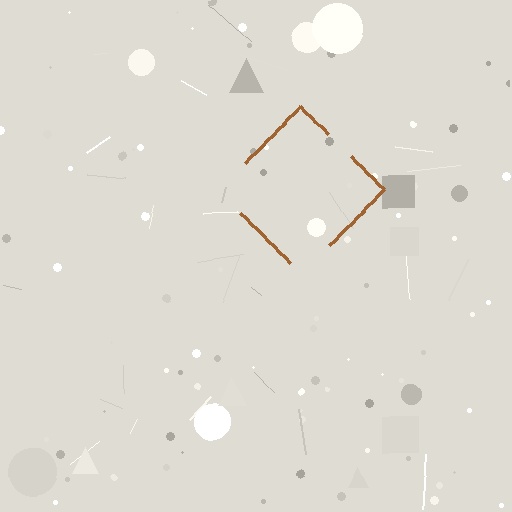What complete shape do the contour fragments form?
The contour fragments form a diamond.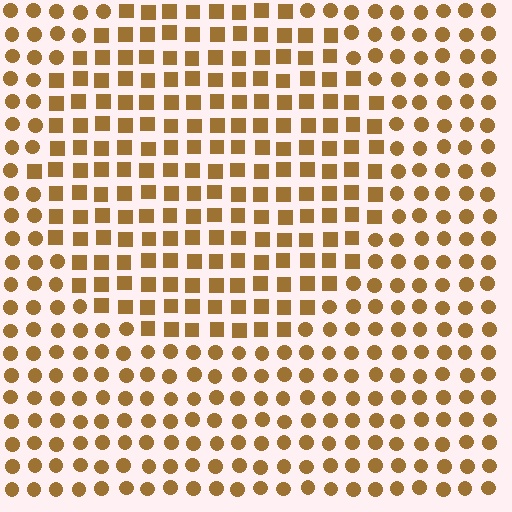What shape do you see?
I see a circle.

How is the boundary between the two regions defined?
The boundary is defined by a change in element shape: squares inside vs. circles outside. All elements share the same color and spacing.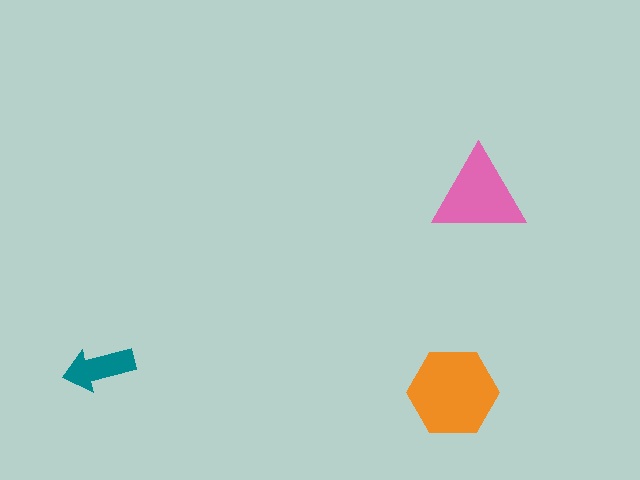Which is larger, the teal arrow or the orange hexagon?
The orange hexagon.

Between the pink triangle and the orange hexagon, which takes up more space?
The orange hexagon.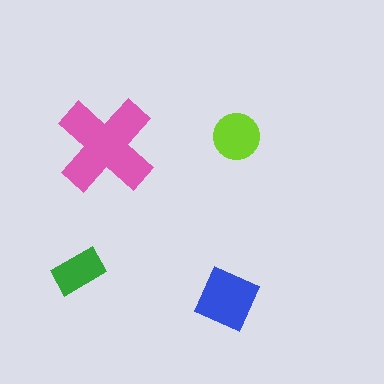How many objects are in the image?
There are 4 objects in the image.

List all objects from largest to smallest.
The pink cross, the blue square, the lime circle, the green rectangle.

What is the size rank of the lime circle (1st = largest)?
3rd.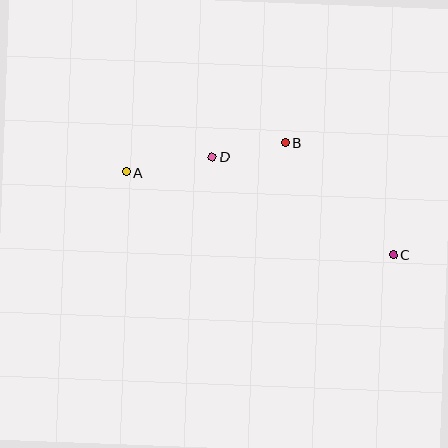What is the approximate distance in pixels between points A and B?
The distance between A and B is approximately 162 pixels.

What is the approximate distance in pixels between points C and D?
The distance between C and D is approximately 206 pixels.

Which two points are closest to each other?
Points B and D are closest to each other.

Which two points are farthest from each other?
Points A and C are farthest from each other.